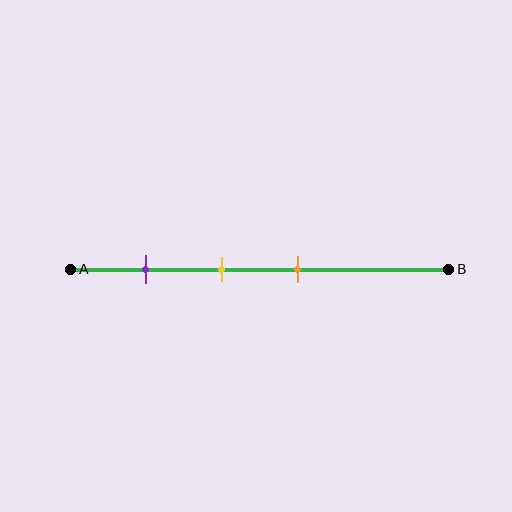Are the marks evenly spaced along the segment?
Yes, the marks are approximately evenly spaced.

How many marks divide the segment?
There are 3 marks dividing the segment.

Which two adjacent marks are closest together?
The yellow and orange marks are the closest adjacent pair.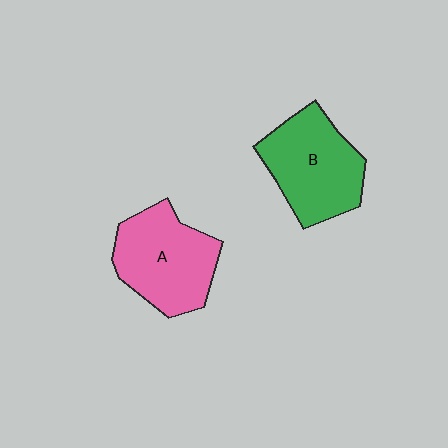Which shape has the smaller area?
Shape A (pink).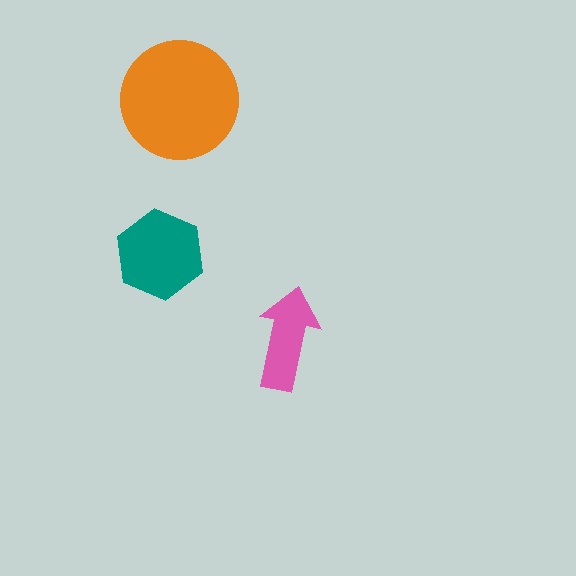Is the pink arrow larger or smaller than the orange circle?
Smaller.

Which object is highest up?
The orange circle is topmost.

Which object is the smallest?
The pink arrow.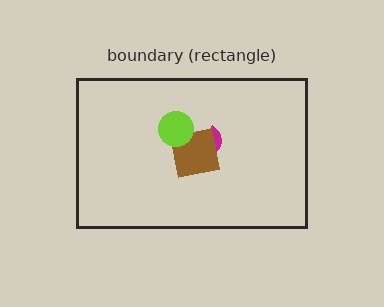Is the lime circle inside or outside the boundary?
Inside.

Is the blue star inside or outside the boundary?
Inside.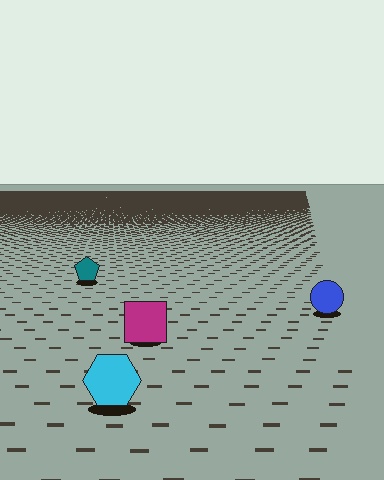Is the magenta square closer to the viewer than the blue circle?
Yes. The magenta square is closer — you can tell from the texture gradient: the ground texture is coarser near it.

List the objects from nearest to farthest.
From nearest to farthest: the cyan hexagon, the magenta square, the blue circle, the teal pentagon.